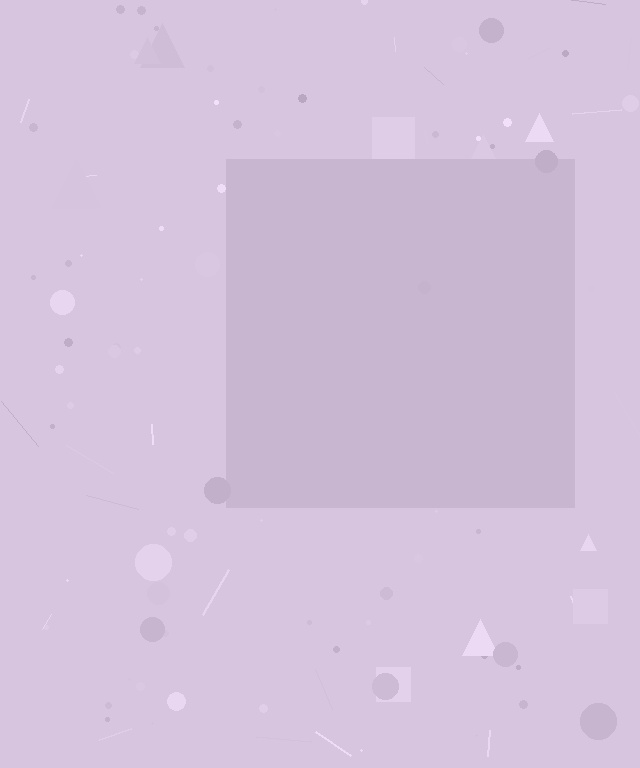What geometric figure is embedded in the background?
A square is embedded in the background.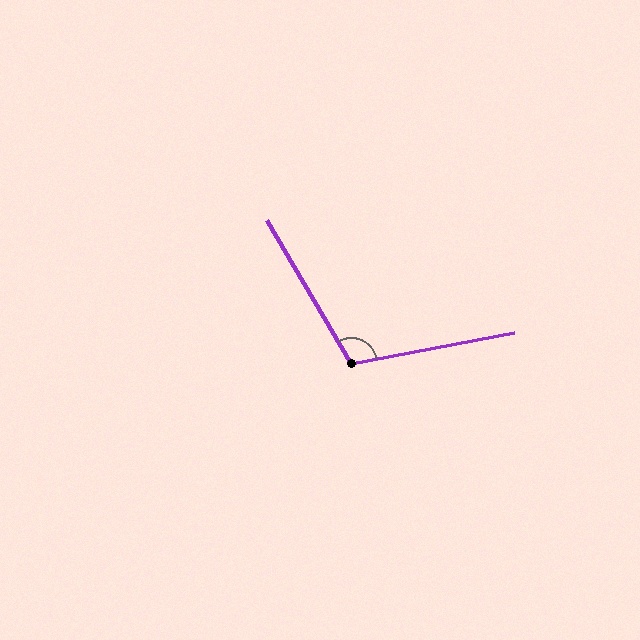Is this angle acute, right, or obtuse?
It is obtuse.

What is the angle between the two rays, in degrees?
Approximately 110 degrees.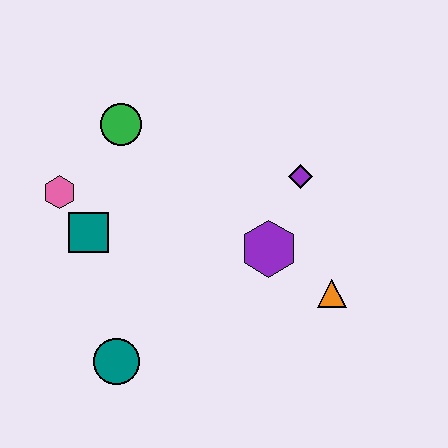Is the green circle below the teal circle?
No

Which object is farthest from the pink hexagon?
The orange triangle is farthest from the pink hexagon.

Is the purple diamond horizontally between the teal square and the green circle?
No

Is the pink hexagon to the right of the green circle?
No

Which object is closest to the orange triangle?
The purple hexagon is closest to the orange triangle.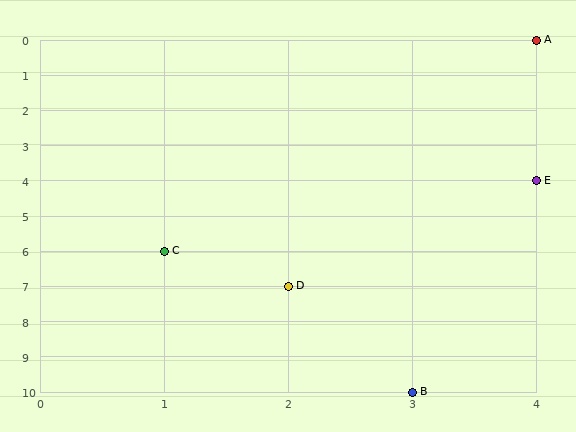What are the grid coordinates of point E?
Point E is at grid coordinates (4, 4).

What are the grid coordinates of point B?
Point B is at grid coordinates (3, 10).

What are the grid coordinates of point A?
Point A is at grid coordinates (4, 0).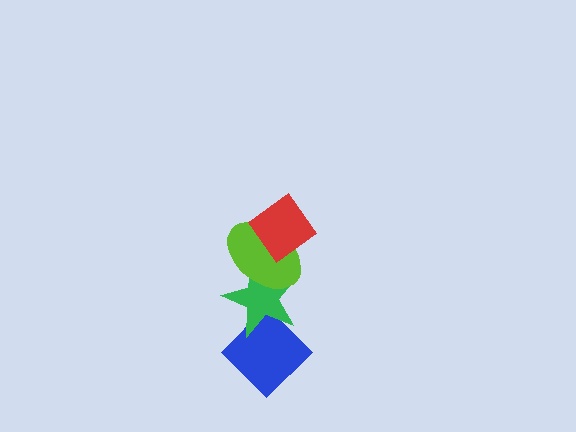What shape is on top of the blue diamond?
The green star is on top of the blue diamond.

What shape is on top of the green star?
The lime ellipse is on top of the green star.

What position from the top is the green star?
The green star is 3rd from the top.